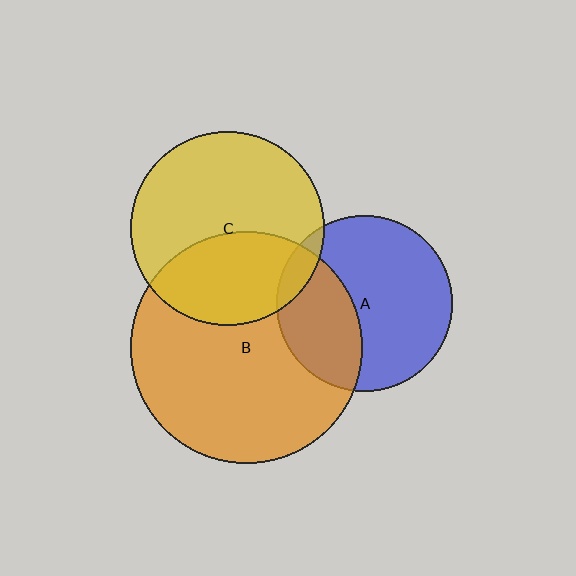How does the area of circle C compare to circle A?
Approximately 1.2 times.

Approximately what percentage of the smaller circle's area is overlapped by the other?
Approximately 40%.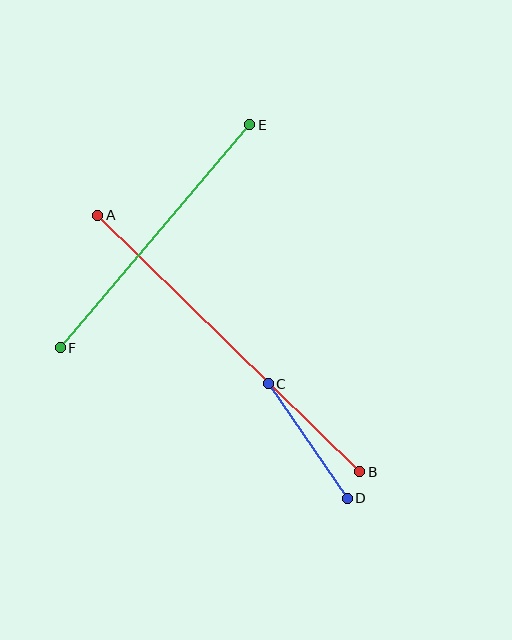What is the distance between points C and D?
The distance is approximately 140 pixels.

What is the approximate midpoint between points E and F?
The midpoint is at approximately (155, 236) pixels.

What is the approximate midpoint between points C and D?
The midpoint is at approximately (308, 441) pixels.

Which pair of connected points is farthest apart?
Points A and B are farthest apart.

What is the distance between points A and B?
The distance is approximately 367 pixels.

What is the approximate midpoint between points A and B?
The midpoint is at approximately (229, 344) pixels.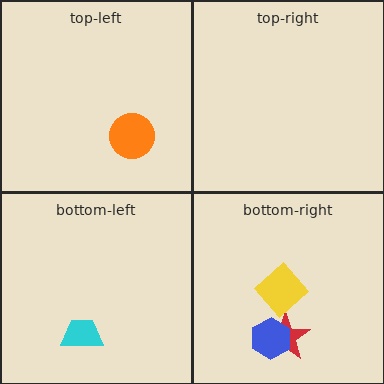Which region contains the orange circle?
The top-left region.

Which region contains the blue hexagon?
The bottom-right region.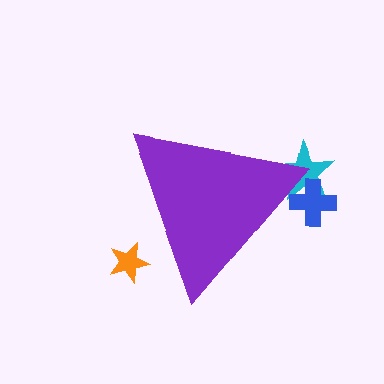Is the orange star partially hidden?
Yes, the orange star is partially hidden behind the purple triangle.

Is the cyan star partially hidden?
Yes, the cyan star is partially hidden behind the purple triangle.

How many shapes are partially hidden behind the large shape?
3 shapes are partially hidden.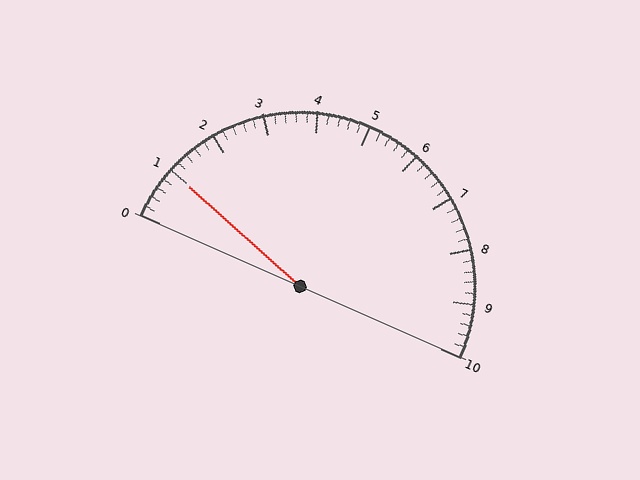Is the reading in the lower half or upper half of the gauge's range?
The reading is in the lower half of the range (0 to 10).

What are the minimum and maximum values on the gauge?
The gauge ranges from 0 to 10.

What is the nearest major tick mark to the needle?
The nearest major tick mark is 1.